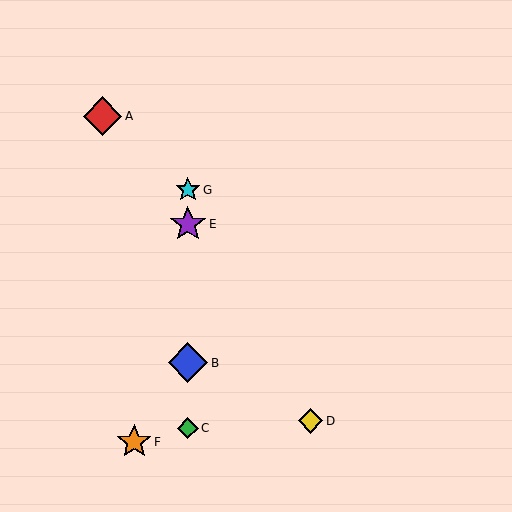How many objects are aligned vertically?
4 objects (B, C, E, G) are aligned vertically.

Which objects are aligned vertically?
Objects B, C, E, G are aligned vertically.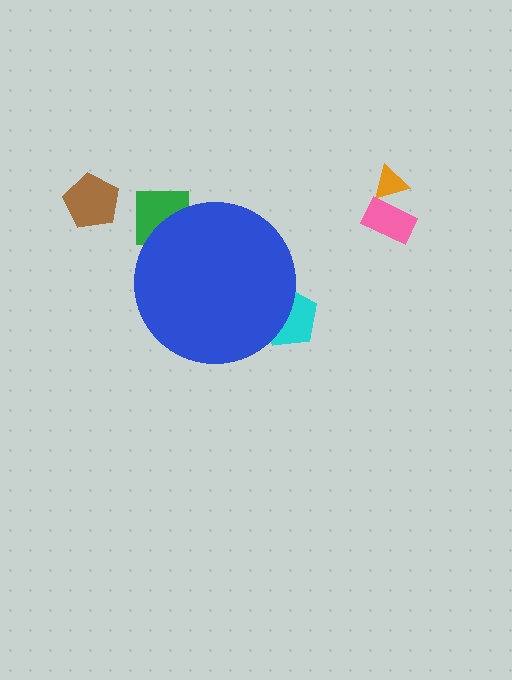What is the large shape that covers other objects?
A blue circle.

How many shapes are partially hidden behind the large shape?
2 shapes are partially hidden.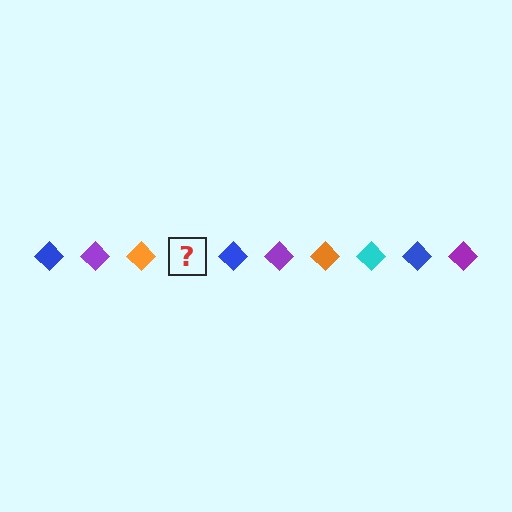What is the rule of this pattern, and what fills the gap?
The rule is that the pattern cycles through blue, purple, orange, cyan diamonds. The gap should be filled with a cyan diamond.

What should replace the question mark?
The question mark should be replaced with a cyan diamond.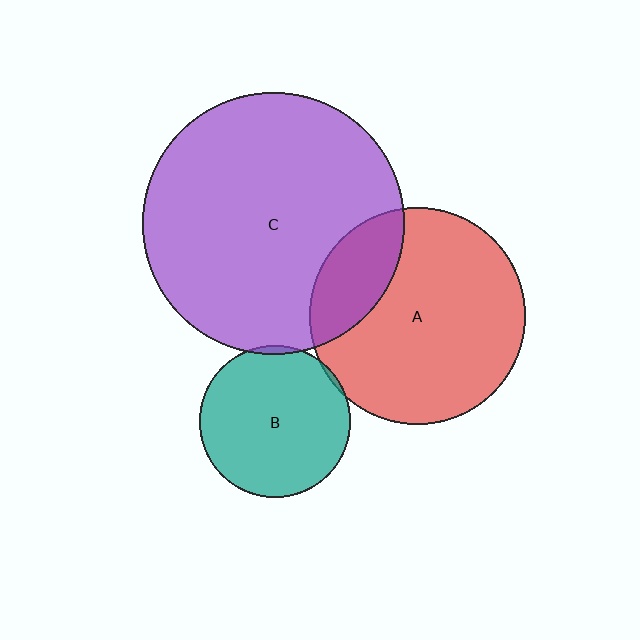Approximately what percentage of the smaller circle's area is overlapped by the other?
Approximately 5%.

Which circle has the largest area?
Circle C (purple).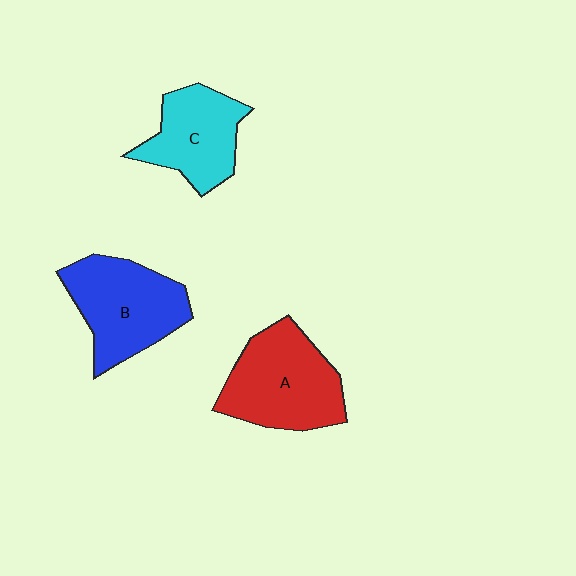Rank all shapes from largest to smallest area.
From largest to smallest: A (red), B (blue), C (cyan).